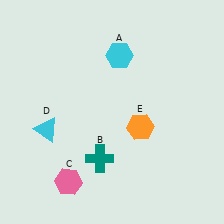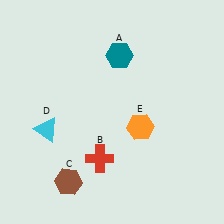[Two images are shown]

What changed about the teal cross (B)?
In Image 1, B is teal. In Image 2, it changed to red.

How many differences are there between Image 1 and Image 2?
There are 3 differences between the two images.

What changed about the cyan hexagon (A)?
In Image 1, A is cyan. In Image 2, it changed to teal.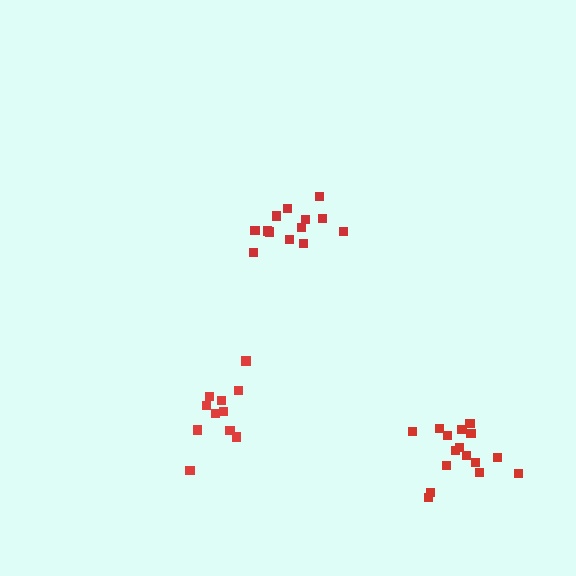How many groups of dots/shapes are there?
There are 3 groups.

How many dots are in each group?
Group 1: 13 dots, Group 2: 11 dots, Group 3: 16 dots (40 total).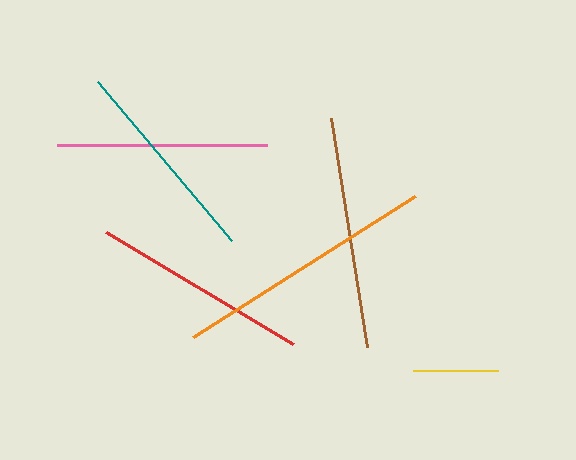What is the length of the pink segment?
The pink segment is approximately 210 pixels long.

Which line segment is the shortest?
The yellow line is the shortest at approximately 85 pixels.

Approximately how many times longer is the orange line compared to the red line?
The orange line is approximately 1.2 times the length of the red line.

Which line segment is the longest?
The orange line is the longest at approximately 263 pixels.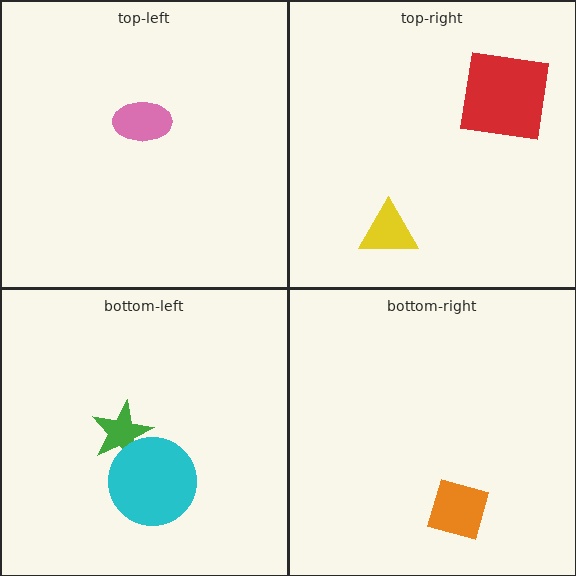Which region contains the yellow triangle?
The top-right region.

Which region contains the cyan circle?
The bottom-left region.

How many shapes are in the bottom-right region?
1.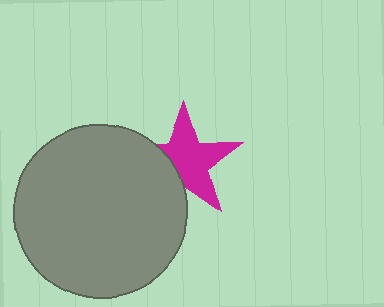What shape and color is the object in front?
The object in front is a gray circle.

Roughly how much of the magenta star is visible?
Most of it is visible (roughly 67%).